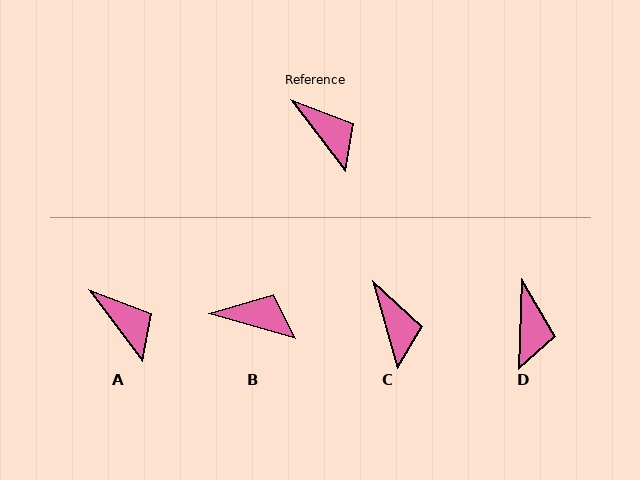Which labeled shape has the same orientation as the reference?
A.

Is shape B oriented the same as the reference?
No, it is off by about 37 degrees.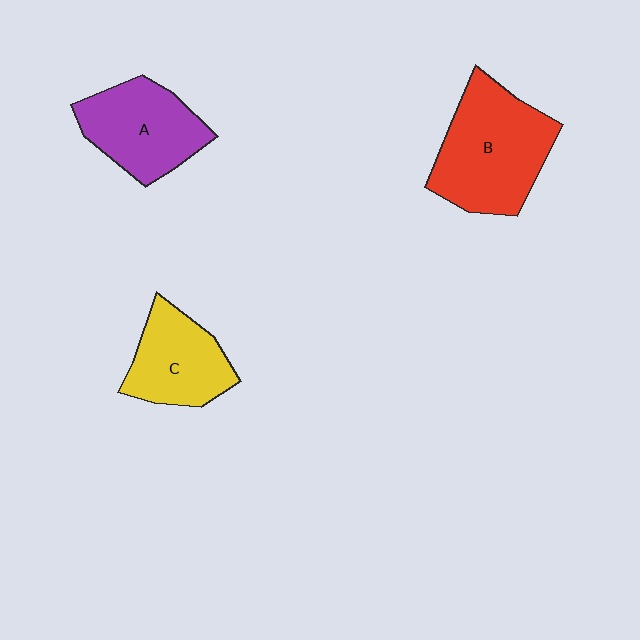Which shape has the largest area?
Shape B (red).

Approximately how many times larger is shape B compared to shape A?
Approximately 1.3 times.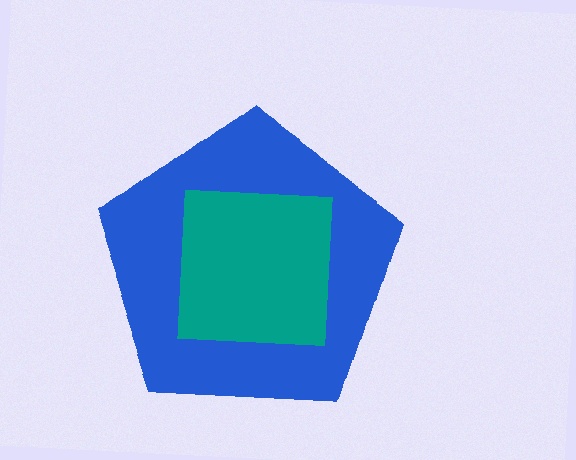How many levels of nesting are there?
2.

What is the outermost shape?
The blue pentagon.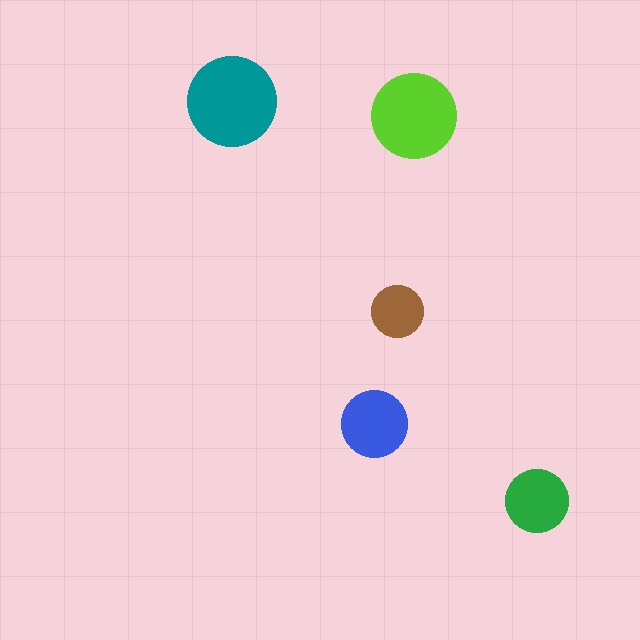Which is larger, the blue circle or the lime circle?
The lime one.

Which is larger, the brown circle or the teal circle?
The teal one.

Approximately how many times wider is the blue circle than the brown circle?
About 1.5 times wider.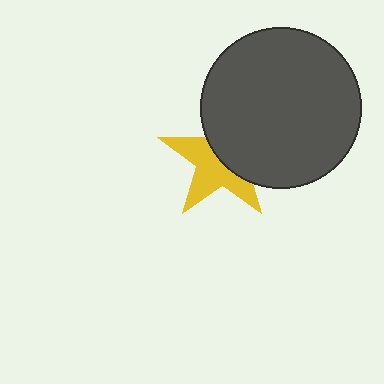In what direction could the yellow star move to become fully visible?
The yellow star could move toward the lower-left. That would shift it out from behind the dark gray circle entirely.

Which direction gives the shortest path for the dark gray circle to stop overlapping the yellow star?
Moving toward the upper-right gives the shortest separation.